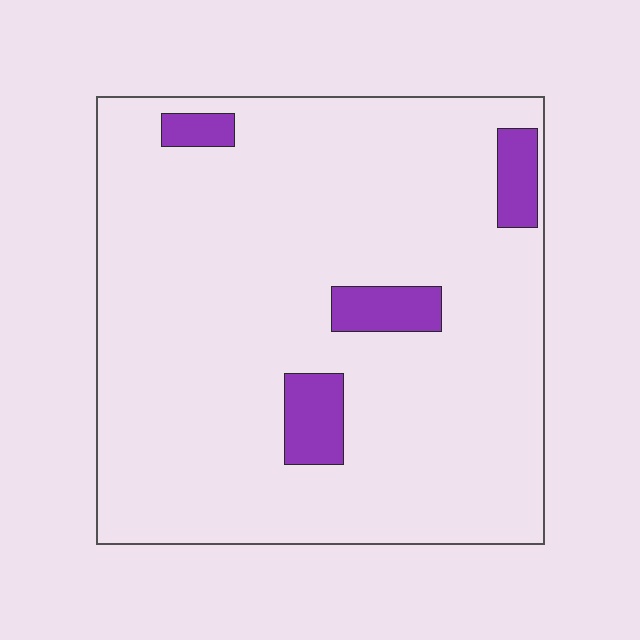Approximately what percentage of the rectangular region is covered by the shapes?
Approximately 10%.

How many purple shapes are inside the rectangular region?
4.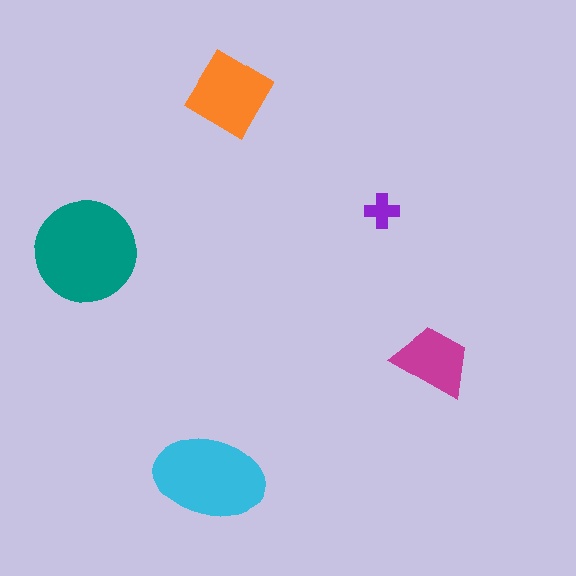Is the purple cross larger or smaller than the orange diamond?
Smaller.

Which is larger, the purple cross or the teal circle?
The teal circle.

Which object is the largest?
The teal circle.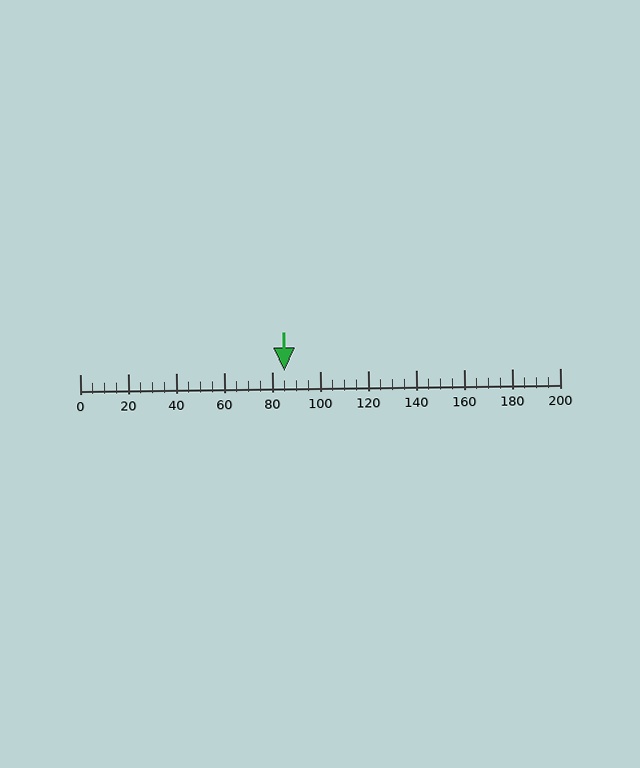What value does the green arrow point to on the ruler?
The green arrow points to approximately 85.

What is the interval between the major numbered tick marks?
The major tick marks are spaced 20 units apart.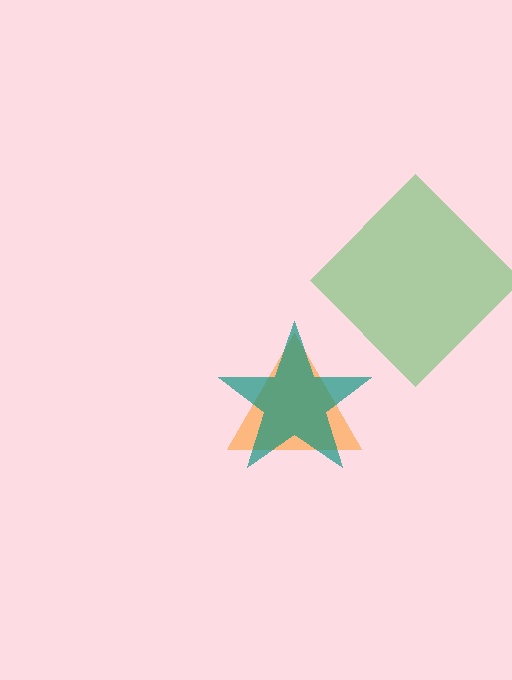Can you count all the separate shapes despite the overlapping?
Yes, there are 3 separate shapes.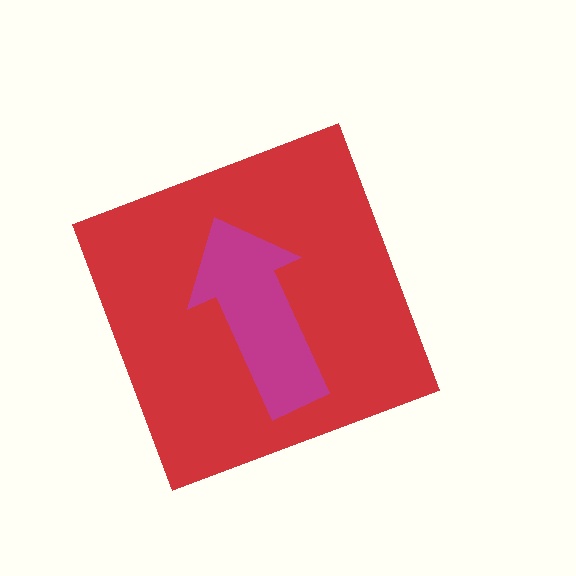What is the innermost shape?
The magenta arrow.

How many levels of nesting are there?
2.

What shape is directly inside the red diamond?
The magenta arrow.